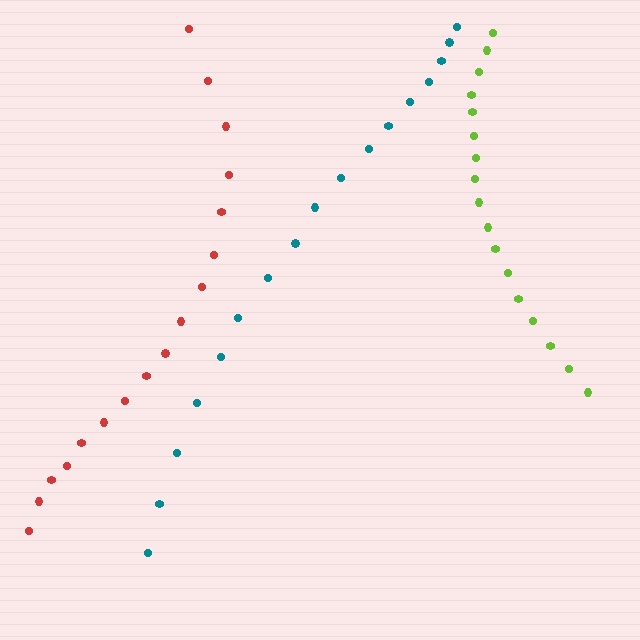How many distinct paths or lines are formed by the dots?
There are 3 distinct paths.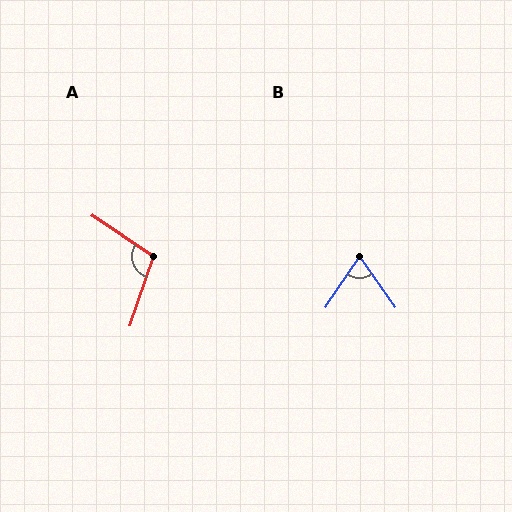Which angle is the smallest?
B, at approximately 69 degrees.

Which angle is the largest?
A, at approximately 105 degrees.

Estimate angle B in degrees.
Approximately 69 degrees.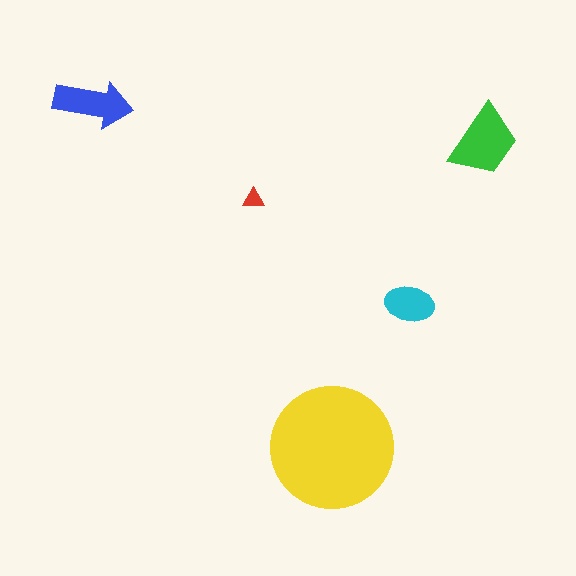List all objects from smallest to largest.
The red triangle, the cyan ellipse, the blue arrow, the green trapezoid, the yellow circle.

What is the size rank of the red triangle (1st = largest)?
5th.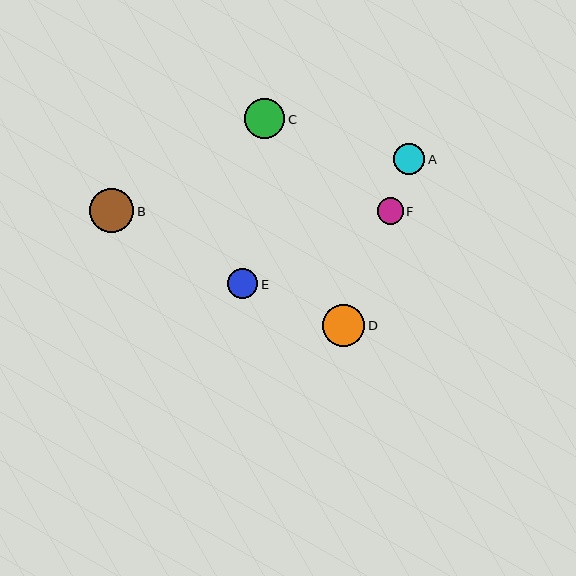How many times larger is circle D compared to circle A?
Circle D is approximately 1.4 times the size of circle A.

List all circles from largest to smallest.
From largest to smallest: B, D, C, A, E, F.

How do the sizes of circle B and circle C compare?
Circle B and circle C are approximately the same size.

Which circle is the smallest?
Circle F is the smallest with a size of approximately 26 pixels.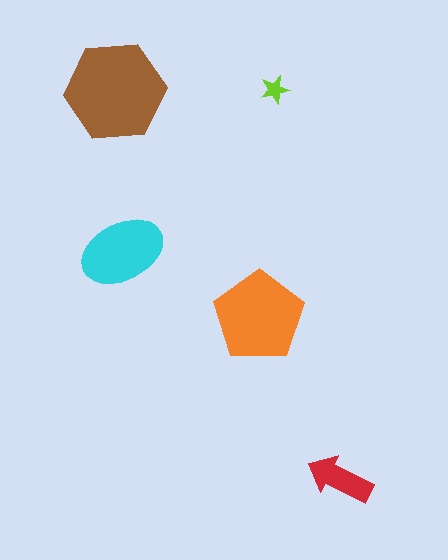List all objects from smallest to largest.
The lime star, the red arrow, the cyan ellipse, the orange pentagon, the brown hexagon.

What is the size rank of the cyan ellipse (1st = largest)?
3rd.